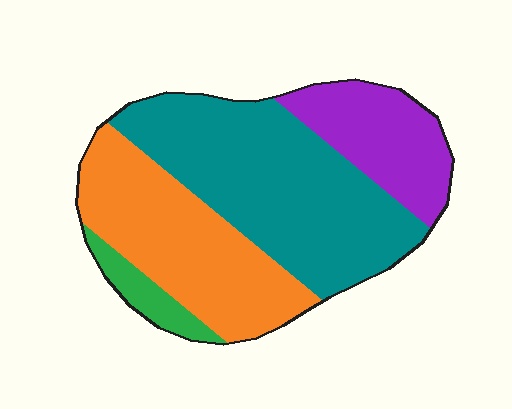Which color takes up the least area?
Green, at roughly 5%.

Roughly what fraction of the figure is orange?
Orange takes up between a sixth and a third of the figure.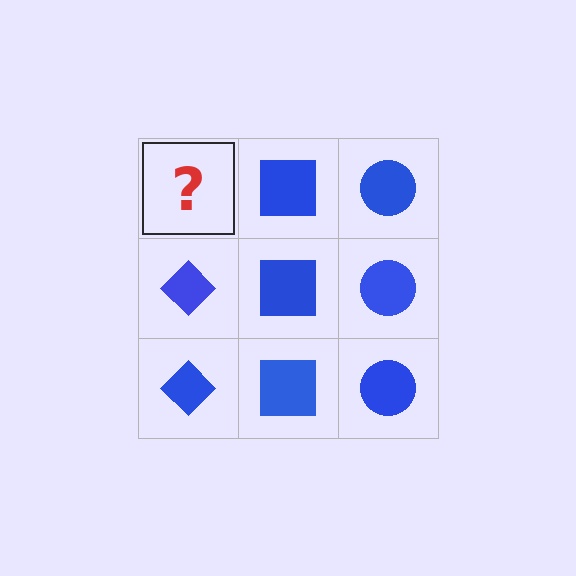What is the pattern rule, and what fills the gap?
The rule is that each column has a consistent shape. The gap should be filled with a blue diamond.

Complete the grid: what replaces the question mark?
The question mark should be replaced with a blue diamond.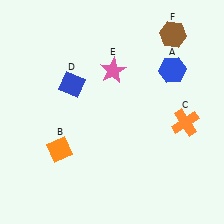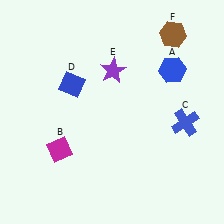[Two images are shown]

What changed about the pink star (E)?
In Image 1, E is pink. In Image 2, it changed to purple.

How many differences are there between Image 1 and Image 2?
There are 3 differences between the two images.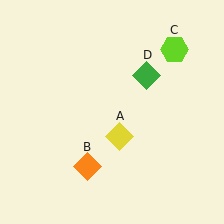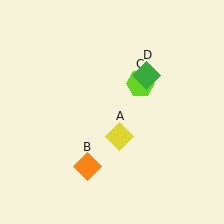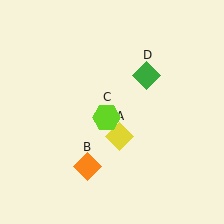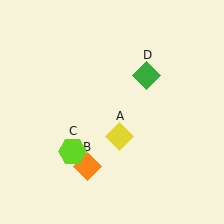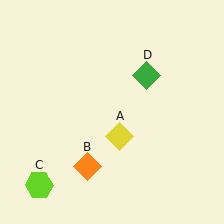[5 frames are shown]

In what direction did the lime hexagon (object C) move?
The lime hexagon (object C) moved down and to the left.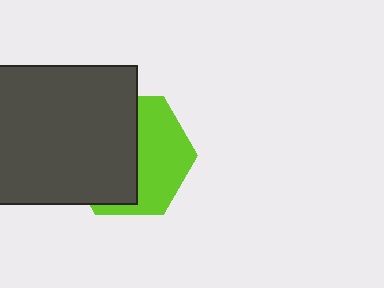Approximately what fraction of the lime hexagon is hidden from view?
Roughly 54% of the lime hexagon is hidden behind the dark gray rectangle.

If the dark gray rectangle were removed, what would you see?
You would see the complete lime hexagon.